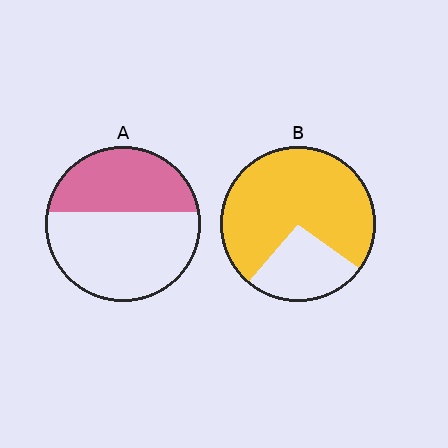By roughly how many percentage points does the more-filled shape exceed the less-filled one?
By roughly 35 percentage points (B over A).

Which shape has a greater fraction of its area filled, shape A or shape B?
Shape B.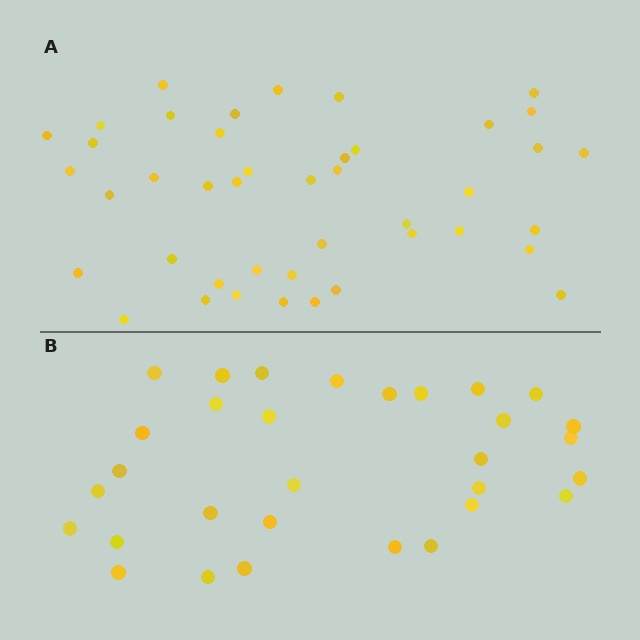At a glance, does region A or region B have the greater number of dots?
Region A (the top region) has more dots.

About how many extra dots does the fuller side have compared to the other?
Region A has roughly 12 or so more dots than region B.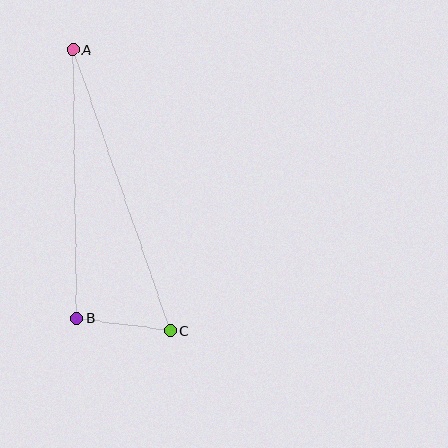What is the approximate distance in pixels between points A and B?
The distance between A and B is approximately 268 pixels.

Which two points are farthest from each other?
Points A and C are farthest from each other.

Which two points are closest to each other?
Points B and C are closest to each other.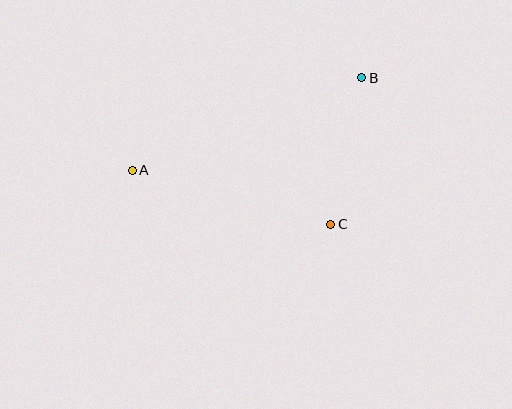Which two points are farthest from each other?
Points A and B are farthest from each other.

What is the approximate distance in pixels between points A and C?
The distance between A and C is approximately 206 pixels.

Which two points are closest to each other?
Points B and C are closest to each other.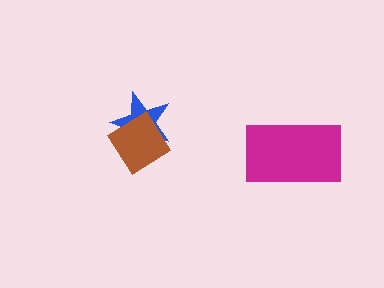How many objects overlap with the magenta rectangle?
0 objects overlap with the magenta rectangle.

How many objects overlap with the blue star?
1 object overlaps with the blue star.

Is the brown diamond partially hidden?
No, no other shape covers it.